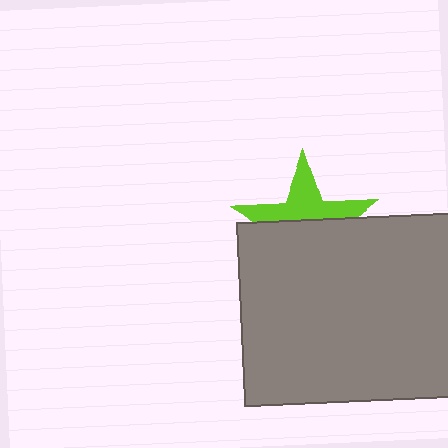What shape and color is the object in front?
The object in front is a gray rectangle.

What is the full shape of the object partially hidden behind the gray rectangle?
The partially hidden object is a lime star.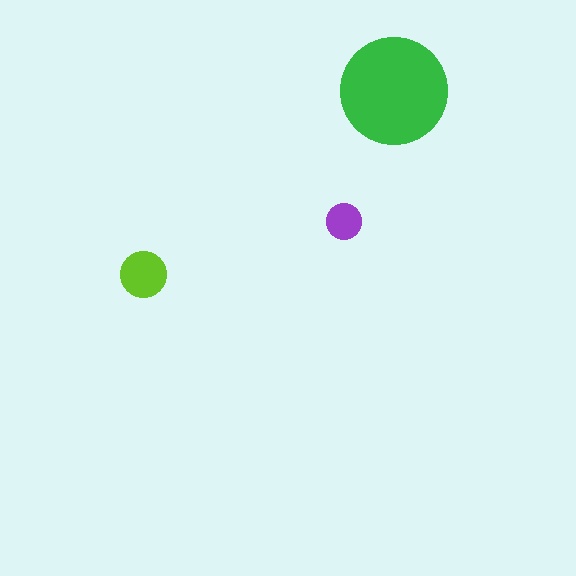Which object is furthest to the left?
The lime circle is leftmost.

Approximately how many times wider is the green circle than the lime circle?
About 2.5 times wider.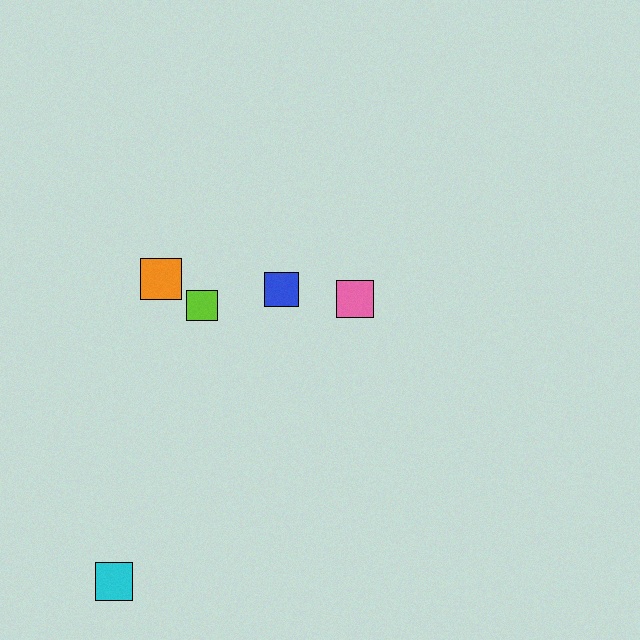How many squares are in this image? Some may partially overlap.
There are 5 squares.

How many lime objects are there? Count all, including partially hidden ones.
There is 1 lime object.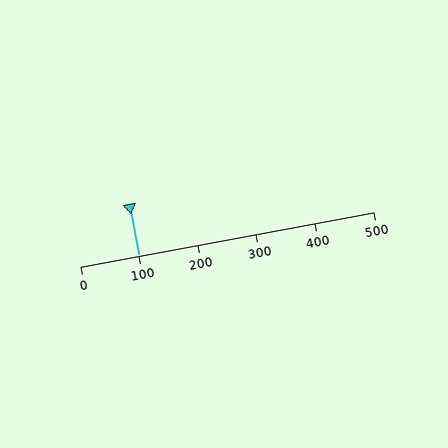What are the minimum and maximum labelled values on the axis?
The axis runs from 0 to 500.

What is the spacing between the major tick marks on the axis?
The major ticks are spaced 100 apart.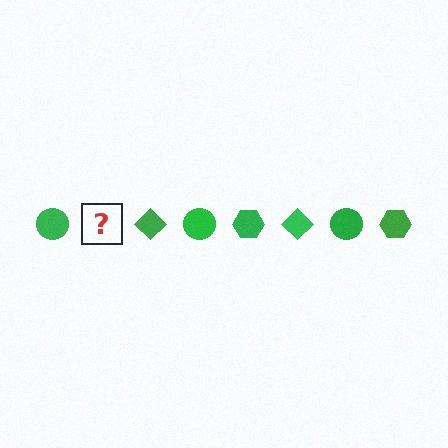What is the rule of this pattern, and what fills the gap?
The rule is that the pattern cycles through circle, hexagon, diamond shapes in green. The gap should be filled with a green hexagon.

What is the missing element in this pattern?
The missing element is a green hexagon.